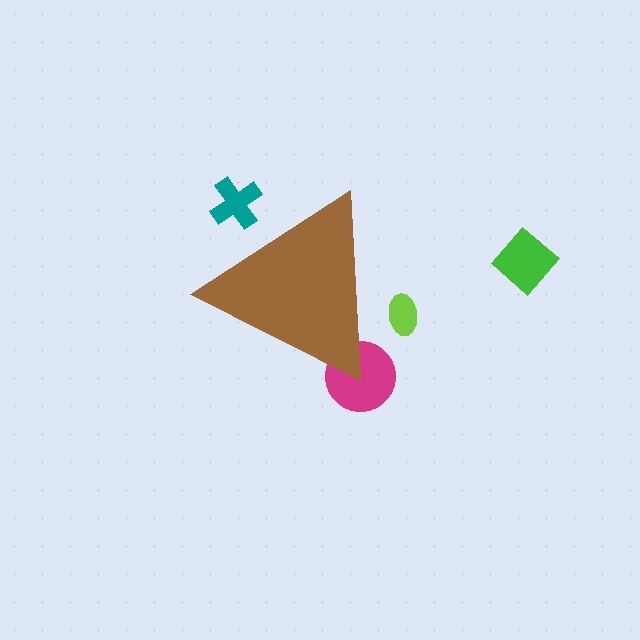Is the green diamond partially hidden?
No, the green diamond is fully visible.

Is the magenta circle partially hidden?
Yes, the magenta circle is partially hidden behind the brown triangle.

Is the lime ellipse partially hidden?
Yes, the lime ellipse is partially hidden behind the brown triangle.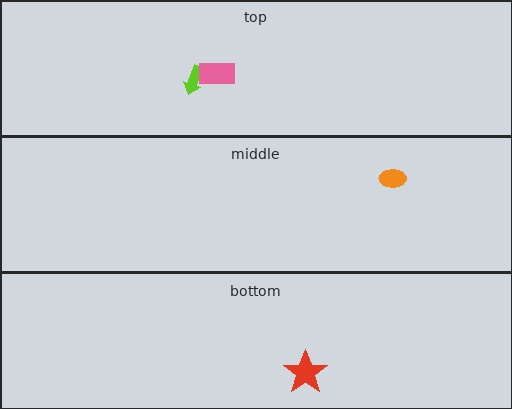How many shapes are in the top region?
2.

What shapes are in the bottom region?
The red star.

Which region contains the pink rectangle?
The top region.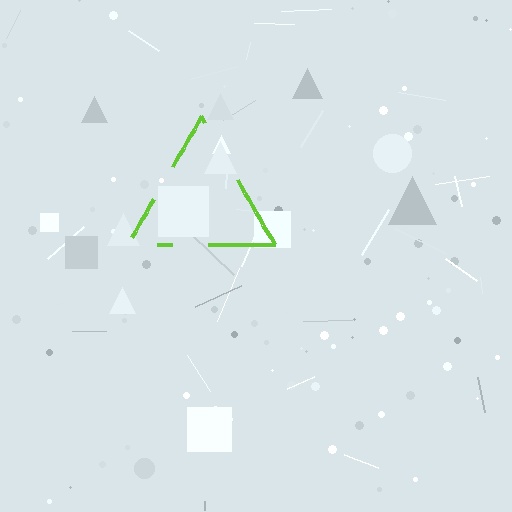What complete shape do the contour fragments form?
The contour fragments form a triangle.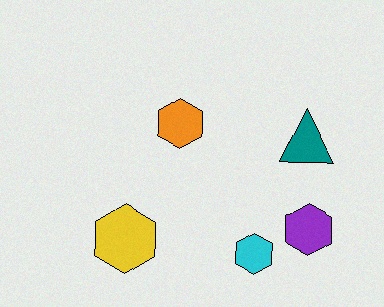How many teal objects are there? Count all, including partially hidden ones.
There is 1 teal object.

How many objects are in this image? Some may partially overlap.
There are 5 objects.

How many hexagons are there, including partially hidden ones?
There are 4 hexagons.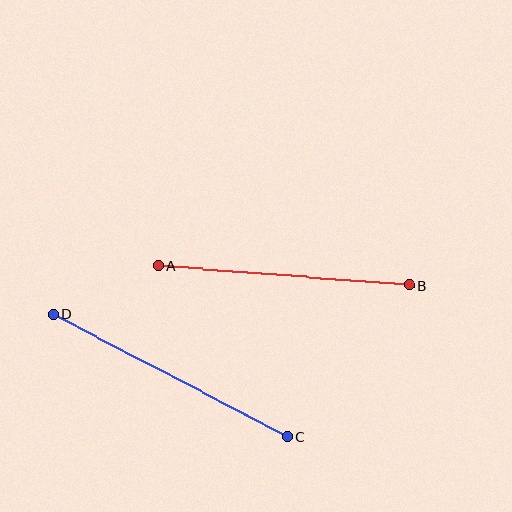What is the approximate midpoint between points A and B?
The midpoint is at approximately (284, 275) pixels.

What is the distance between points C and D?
The distance is approximately 264 pixels.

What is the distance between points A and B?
The distance is approximately 251 pixels.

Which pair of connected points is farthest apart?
Points C and D are farthest apart.